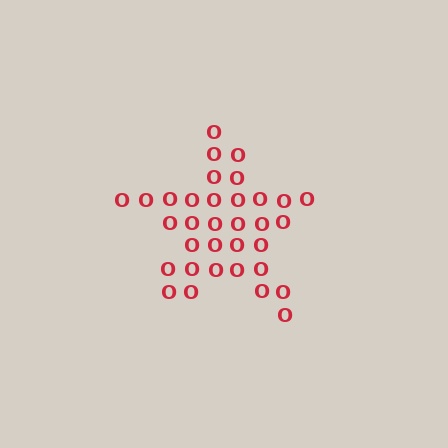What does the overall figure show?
The overall figure shows a star.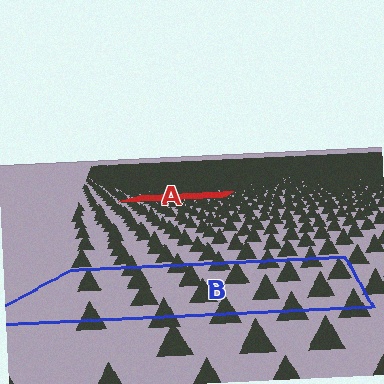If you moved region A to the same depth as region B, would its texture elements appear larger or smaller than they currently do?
They would appear larger. At a closer depth, the same texture elements are projected at a bigger on-screen size.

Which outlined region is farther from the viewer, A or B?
Region A is farther from the viewer — the texture elements inside it appear smaller and more densely packed.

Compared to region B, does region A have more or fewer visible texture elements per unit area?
Region A has more texture elements per unit area — they are packed more densely because it is farther away.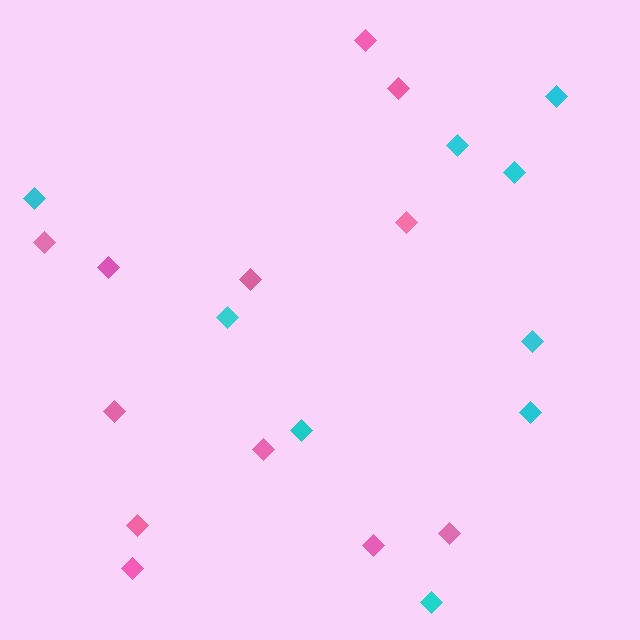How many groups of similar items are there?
There are 2 groups: one group of cyan diamonds (9) and one group of pink diamonds (12).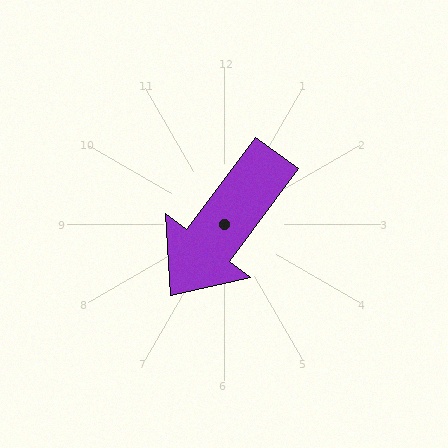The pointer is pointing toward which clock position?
Roughly 7 o'clock.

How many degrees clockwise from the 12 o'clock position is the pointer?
Approximately 217 degrees.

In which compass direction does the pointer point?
Southwest.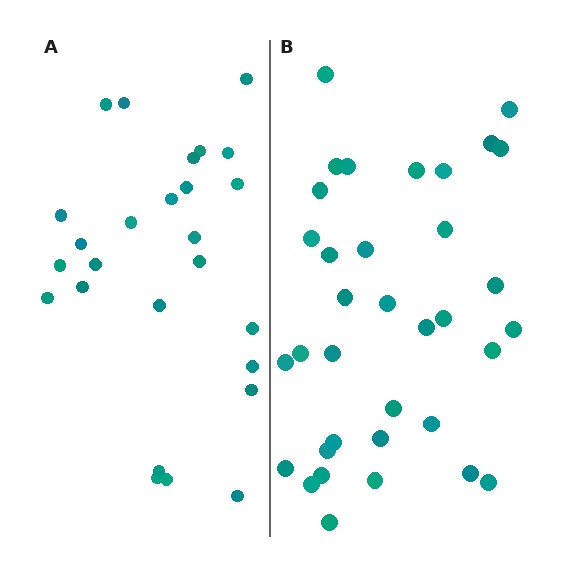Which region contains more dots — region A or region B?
Region B (the right region) has more dots.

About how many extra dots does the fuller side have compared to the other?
Region B has roughly 8 or so more dots than region A.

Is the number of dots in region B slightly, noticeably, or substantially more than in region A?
Region B has noticeably more, but not dramatically so. The ratio is roughly 1.3 to 1.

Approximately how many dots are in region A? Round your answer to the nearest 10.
About 30 dots. (The exact count is 26, which rounds to 30.)